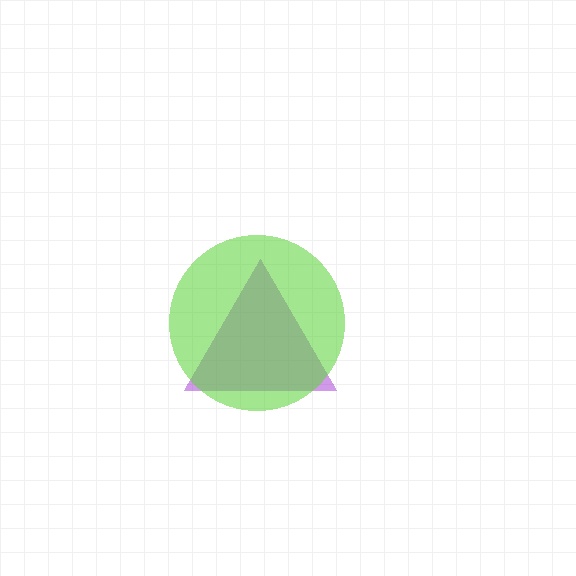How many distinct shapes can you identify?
There are 2 distinct shapes: a purple triangle, a lime circle.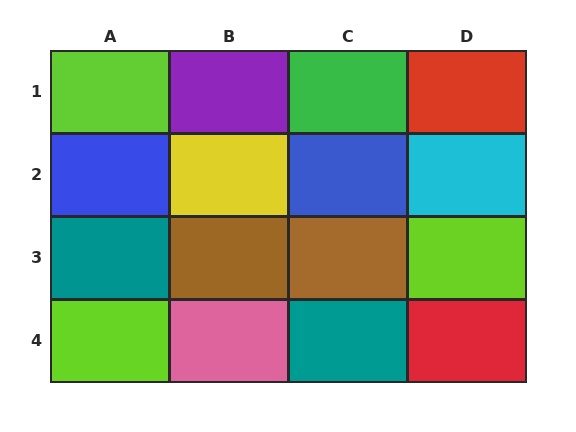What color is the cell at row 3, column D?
Lime.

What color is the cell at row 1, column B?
Purple.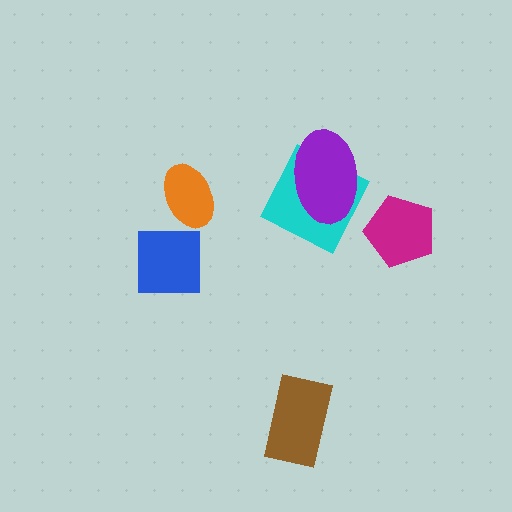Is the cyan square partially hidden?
Yes, it is partially covered by another shape.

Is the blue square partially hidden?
No, no other shape covers it.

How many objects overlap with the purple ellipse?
1 object overlaps with the purple ellipse.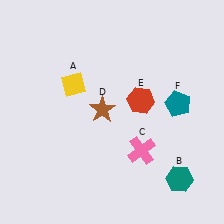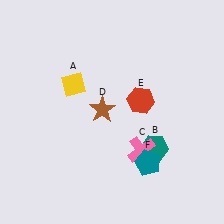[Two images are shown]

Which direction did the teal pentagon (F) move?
The teal pentagon (F) moved down.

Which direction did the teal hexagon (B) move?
The teal hexagon (B) moved up.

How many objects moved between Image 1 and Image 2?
2 objects moved between the two images.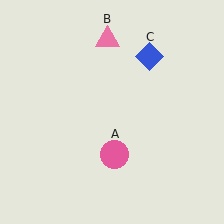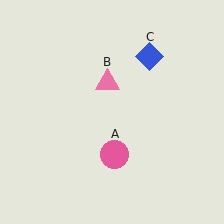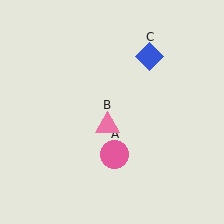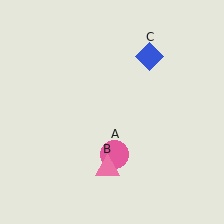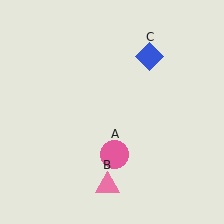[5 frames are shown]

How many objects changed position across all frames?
1 object changed position: pink triangle (object B).